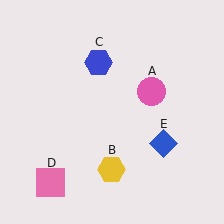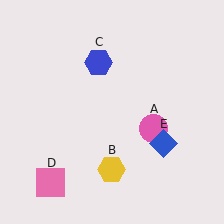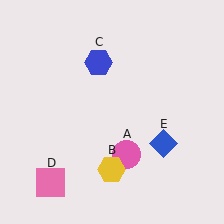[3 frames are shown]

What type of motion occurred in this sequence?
The pink circle (object A) rotated clockwise around the center of the scene.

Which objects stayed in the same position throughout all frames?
Yellow hexagon (object B) and blue hexagon (object C) and pink square (object D) and blue diamond (object E) remained stationary.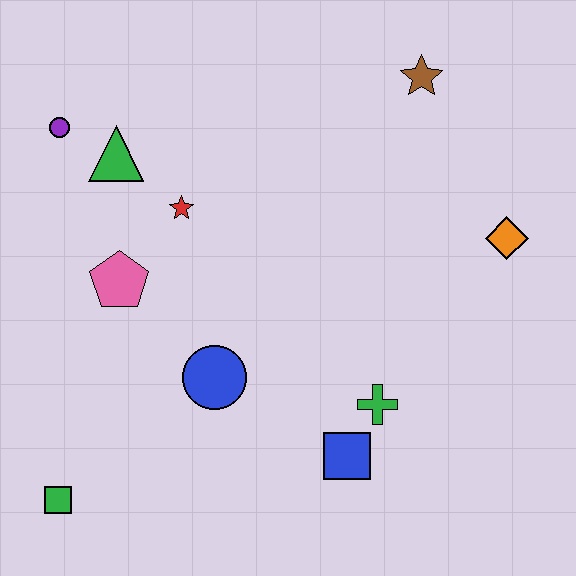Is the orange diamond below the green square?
No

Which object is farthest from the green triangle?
The orange diamond is farthest from the green triangle.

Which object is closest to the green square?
The blue circle is closest to the green square.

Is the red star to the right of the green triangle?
Yes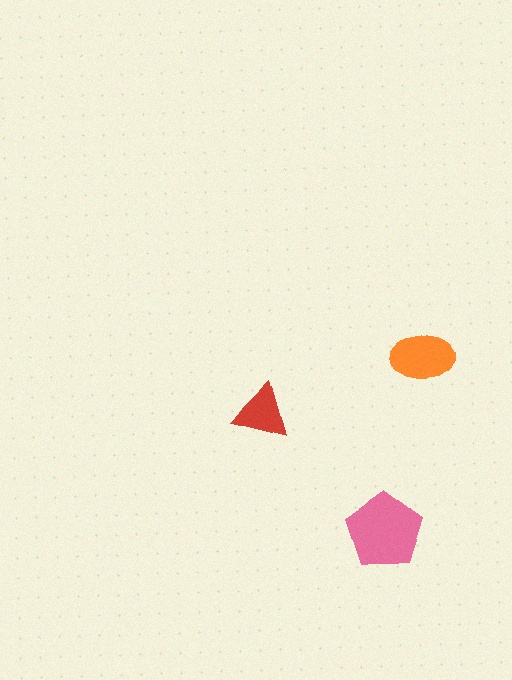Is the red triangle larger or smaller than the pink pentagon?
Smaller.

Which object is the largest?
The pink pentagon.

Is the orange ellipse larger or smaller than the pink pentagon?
Smaller.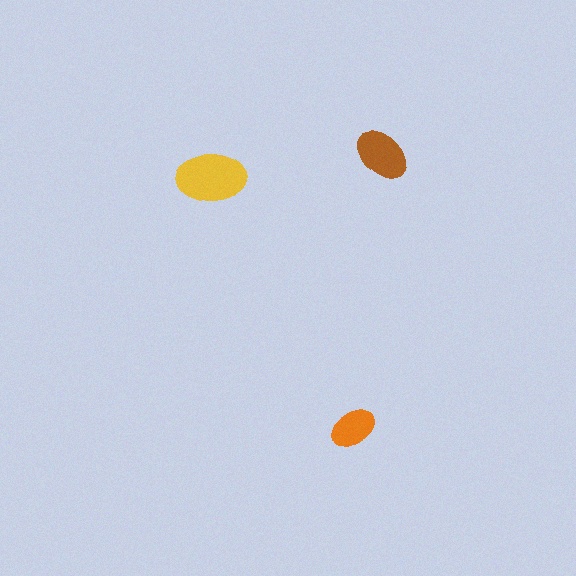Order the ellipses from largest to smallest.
the yellow one, the brown one, the orange one.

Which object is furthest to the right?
The brown ellipse is rightmost.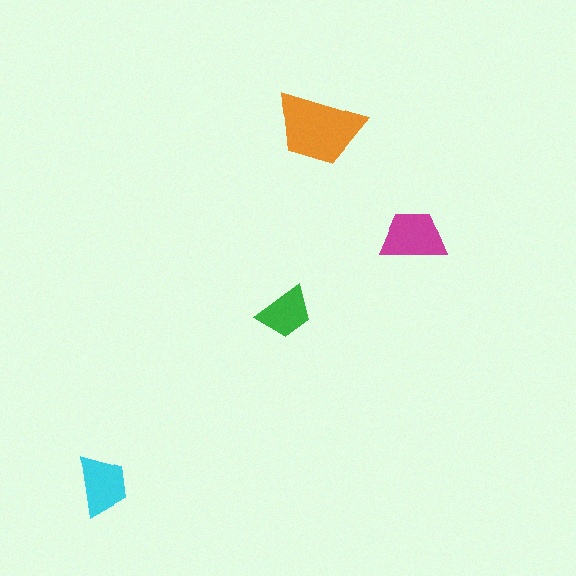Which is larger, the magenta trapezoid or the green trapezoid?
The magenta one.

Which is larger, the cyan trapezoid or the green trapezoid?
The cyan one.